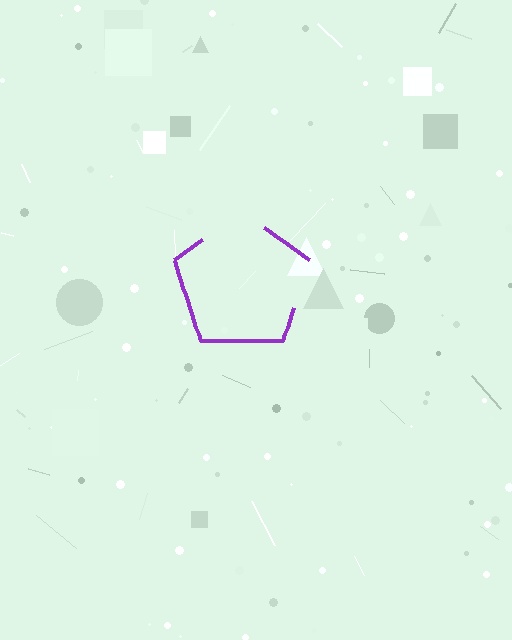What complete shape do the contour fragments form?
The contour fragments form a pentagon.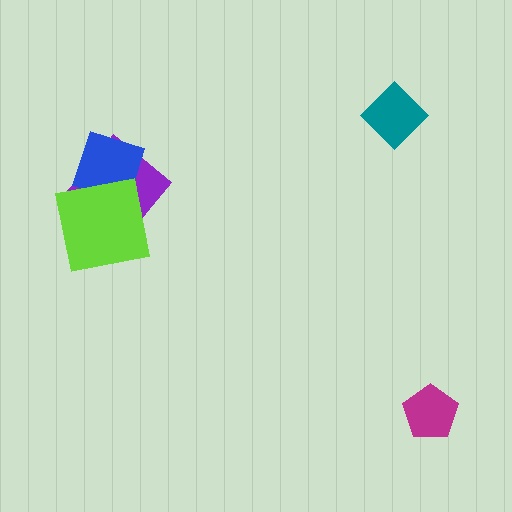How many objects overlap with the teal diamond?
0 objects overlap with the teal diamond.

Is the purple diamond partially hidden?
Yes, it is partially covered by another shape.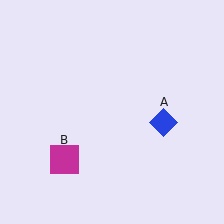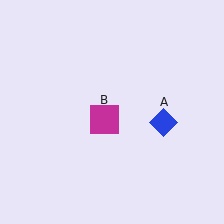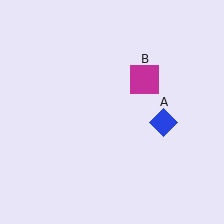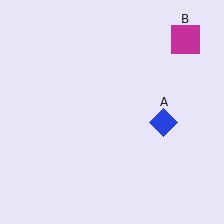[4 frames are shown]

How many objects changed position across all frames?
1 object changed position: magenta square (object B).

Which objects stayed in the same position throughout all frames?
Blue diamond (object A) remained stationary.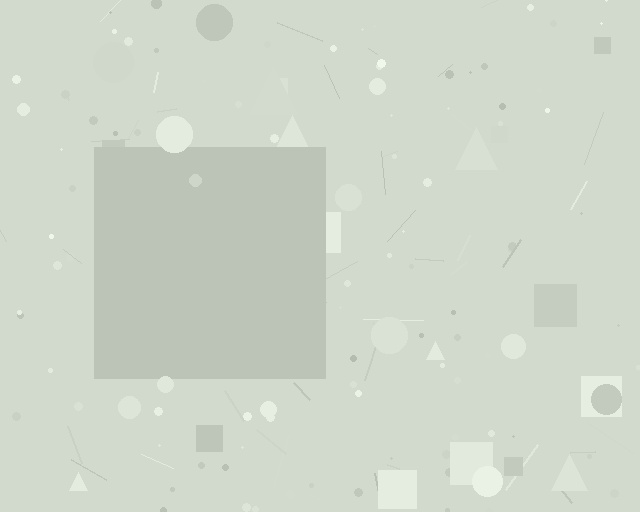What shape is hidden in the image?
A square is hidden in the image.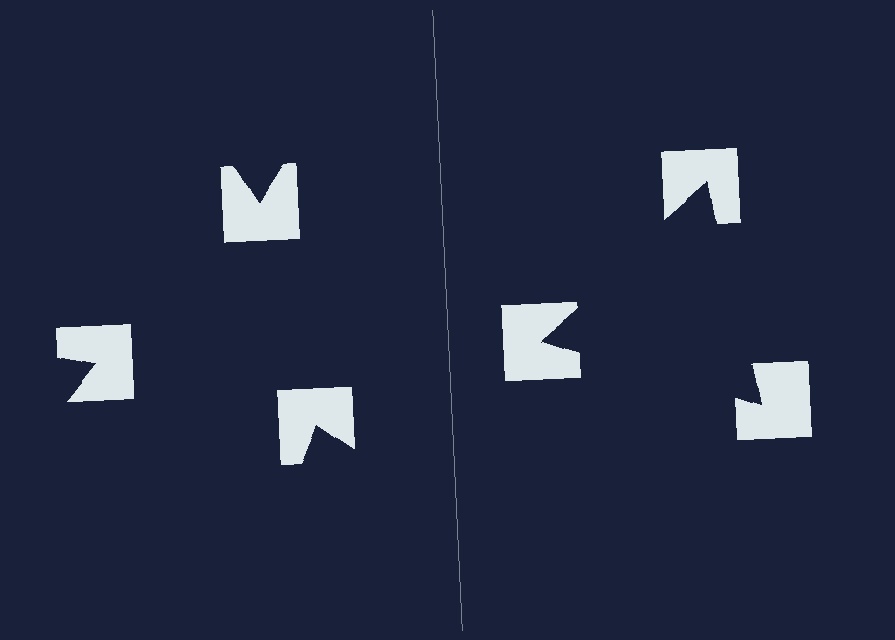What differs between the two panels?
The notched squares are positioned identically on both sides; only the wedge orientations differ. On the right they align to a triangle; on the left they are misaligned.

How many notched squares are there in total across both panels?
6 — 3 on each side.